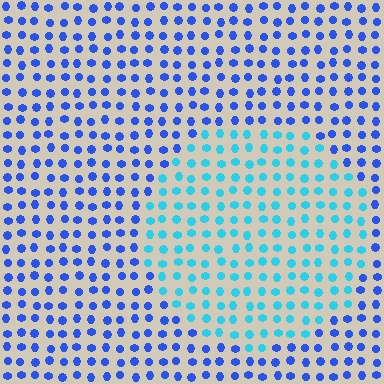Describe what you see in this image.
The image is filled with small blue elements in a uniform arrangement. A circle-shaped region is visible where the elements are tinted to a slightly different hue, forming a subtle color boundary.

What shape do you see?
I see a circle.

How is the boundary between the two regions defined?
The boundary is defined purely by a slight shift in hue (about 40 degrees). Spacing, size, and orientation are identical on both sides.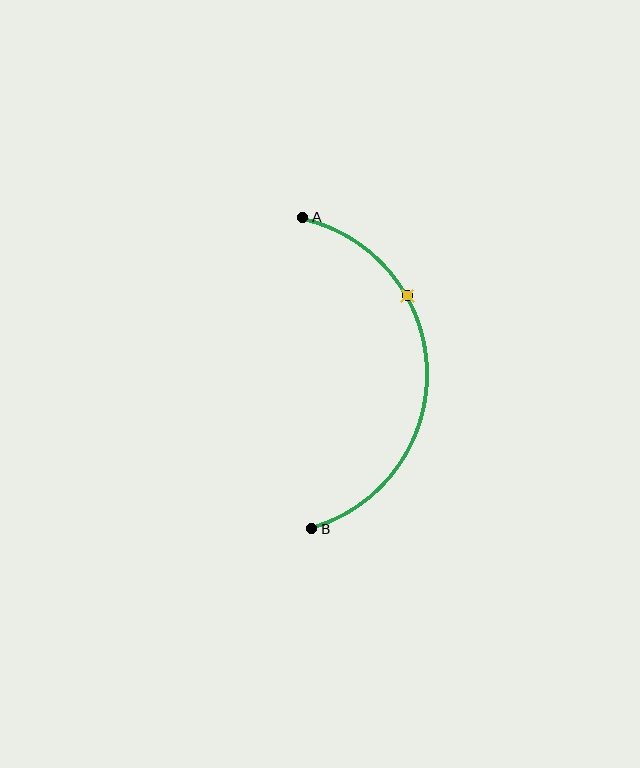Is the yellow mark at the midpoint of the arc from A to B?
No. The yellow mark lies on the arc but is closer to endpoint A. The arc midpoint would be at the point on the curve equidistant along the arc from both A and B.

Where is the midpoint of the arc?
The arc midpoint is the point on the curve farthest from the straight line joining A and B. It sits to the right of that line.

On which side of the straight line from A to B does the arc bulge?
The arc bulges to the right of the straight line connecting A and B.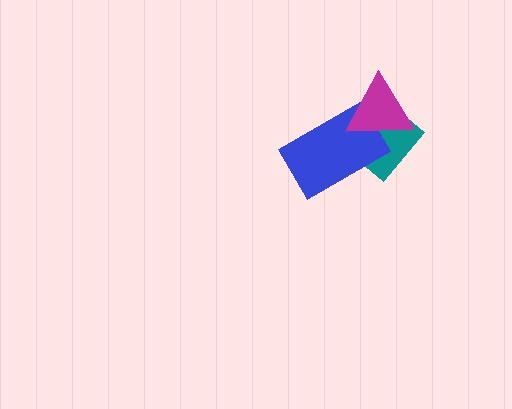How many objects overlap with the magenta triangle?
2 objects overlap with the magenta triangle.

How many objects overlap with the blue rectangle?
2 objects overlap with the blue rectangle.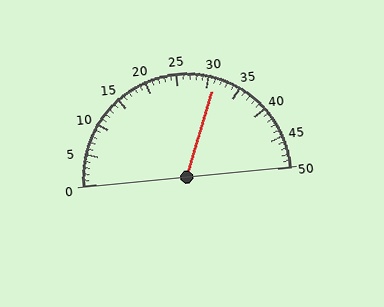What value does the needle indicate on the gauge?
The needle indicates approximately 31.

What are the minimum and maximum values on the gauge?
The gauge ranges from 0 to 50.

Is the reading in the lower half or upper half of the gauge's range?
The reading is in the upper half of the range (0 to 50).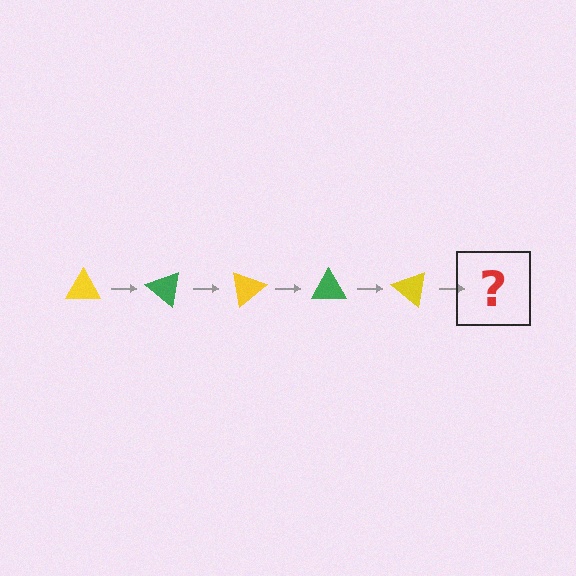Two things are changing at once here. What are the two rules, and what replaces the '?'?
The two rules are that it rotates 40 degrees each step and the color cycles through yellow and green. The '?' should be a green triangle, rotated 200 degrees from the start.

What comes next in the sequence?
The next element should be a green triangle, rotated 200 degrees from the start.